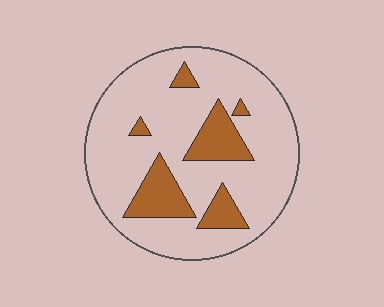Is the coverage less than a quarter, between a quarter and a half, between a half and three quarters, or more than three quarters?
Less than a quarter.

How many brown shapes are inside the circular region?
6.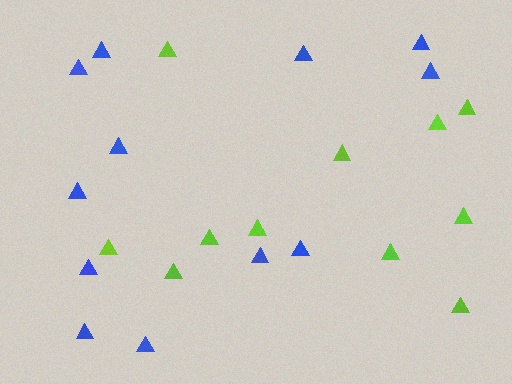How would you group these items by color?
There are 2 groups: one group of blue triangles (12) and one group of lime triangles (11).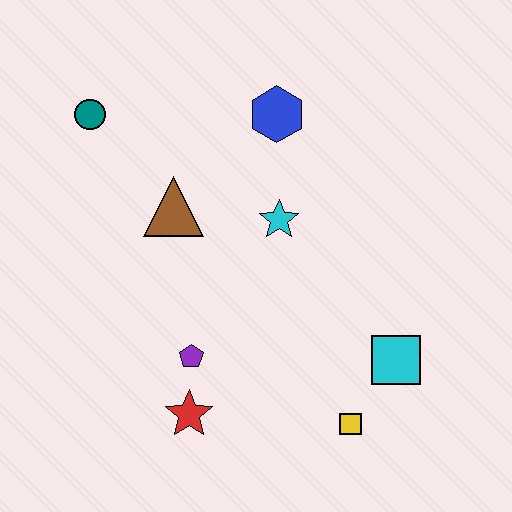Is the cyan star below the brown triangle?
Yes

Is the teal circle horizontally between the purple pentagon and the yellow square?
No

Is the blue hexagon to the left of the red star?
No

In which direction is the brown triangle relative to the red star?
The brown triangle is above the red star.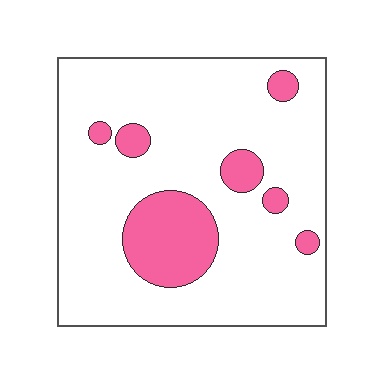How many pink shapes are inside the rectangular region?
7.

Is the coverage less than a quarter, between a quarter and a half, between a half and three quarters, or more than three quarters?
Less than a quarter.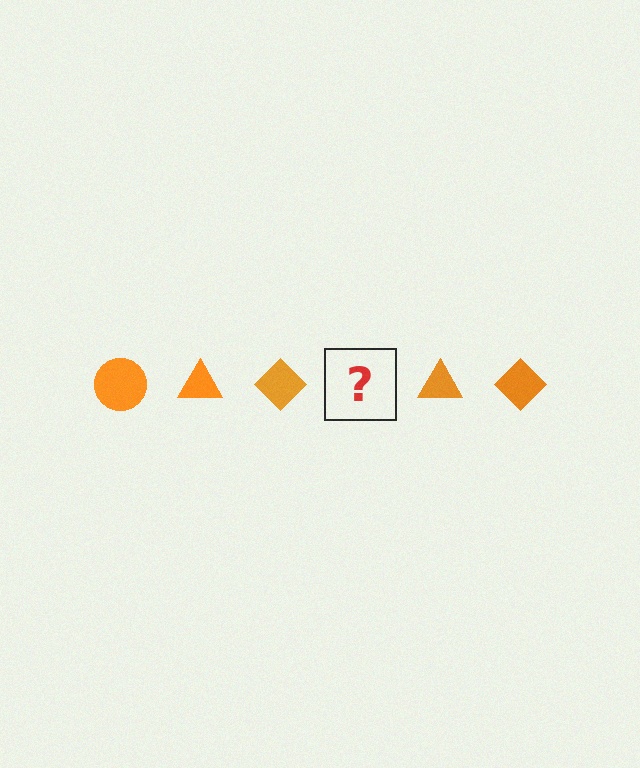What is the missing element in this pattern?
The missing element is an orange circle.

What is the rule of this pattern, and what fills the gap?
The rule is that the pattern cycles through circle, triangle, diamond shapes in orange. The gap should be filled with an orange circle.